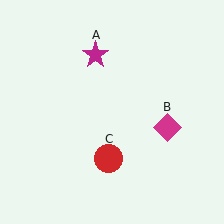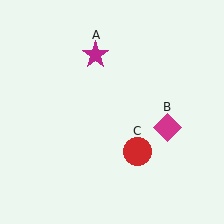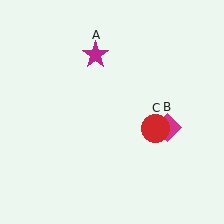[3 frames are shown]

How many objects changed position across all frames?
1 object changed position: red circle (object C).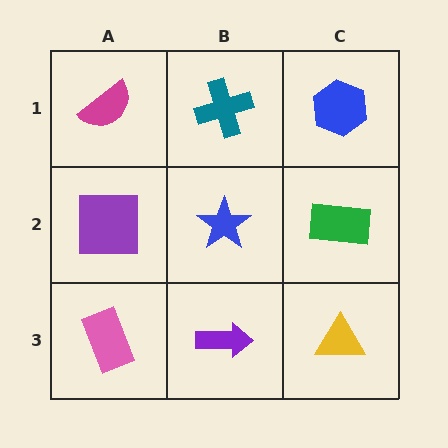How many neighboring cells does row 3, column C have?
2.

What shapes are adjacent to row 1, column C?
A green rectangle (row 2, column C), a teal cross (row 1, column B).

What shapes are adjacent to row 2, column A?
A magenta semicircle (row 1, column A), a pink rectangle (row 3, column A), a blue star (row 2, column B).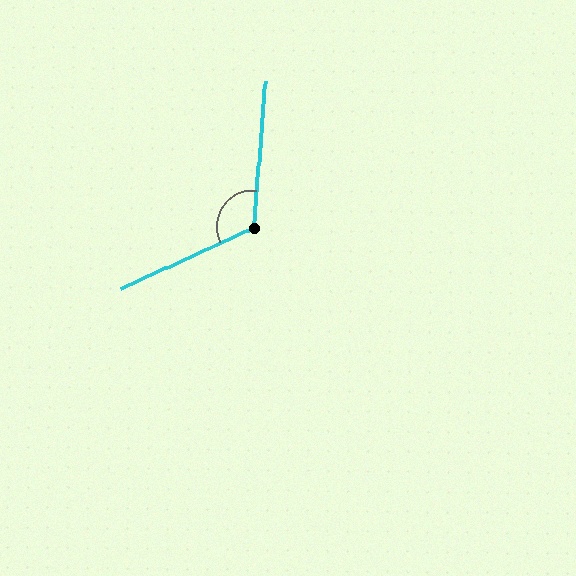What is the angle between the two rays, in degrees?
Approximately 120 degrees.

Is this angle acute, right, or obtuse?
It is obtuse.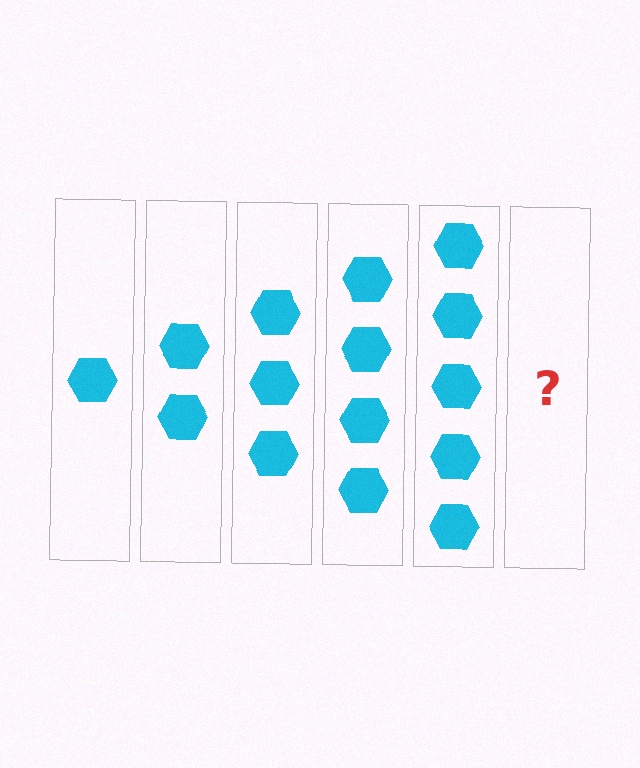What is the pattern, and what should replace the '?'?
The pattern is that each step adds one more hexagon. The '?' should be 6 hexagons.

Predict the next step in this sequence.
The next step is 6 hexagons.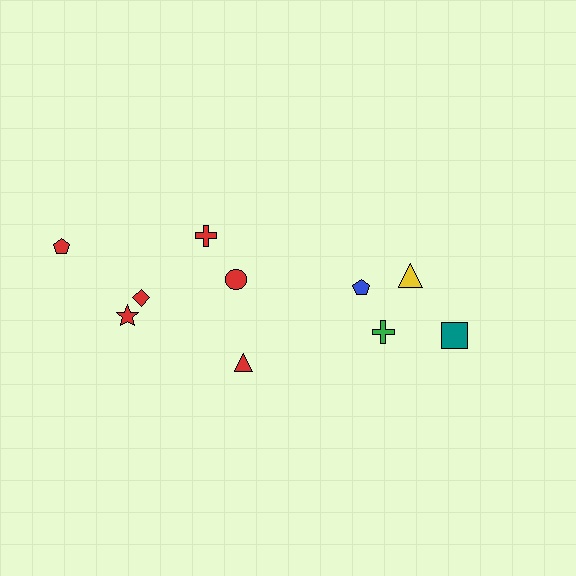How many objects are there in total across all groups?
There are 10 objects.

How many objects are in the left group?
There are 6 objects.